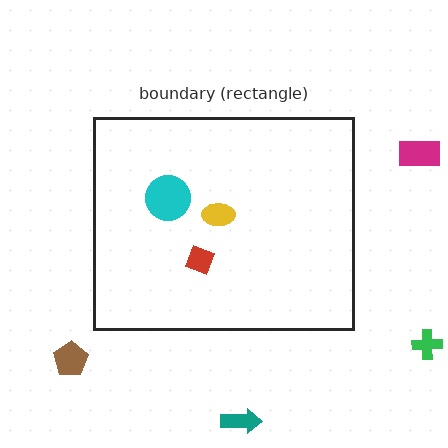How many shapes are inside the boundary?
3 inside, 4 outside.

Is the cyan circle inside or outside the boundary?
Inside.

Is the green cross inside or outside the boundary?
Outside.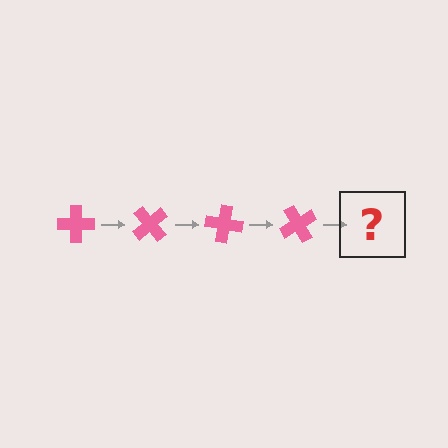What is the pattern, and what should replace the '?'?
The pattern is that the cross rotates 50 degrees each step. The '?' should be a pink cross rotated 200 degrees.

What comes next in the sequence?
The next element should be a pink cross rotated 200 degrees.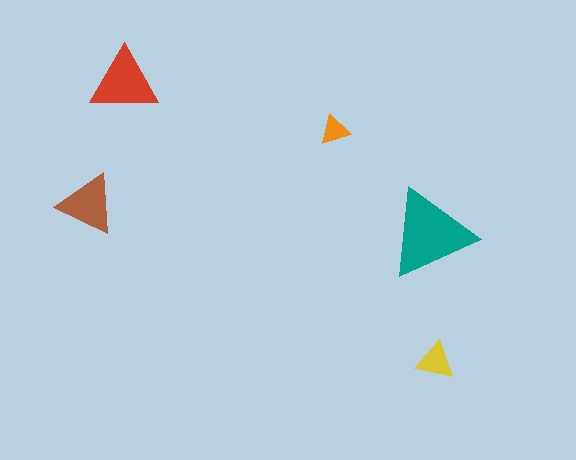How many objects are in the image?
There are 5 objects in the image.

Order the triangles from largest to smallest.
the teal one, the red one, the brown one, the yellow one, the orange one.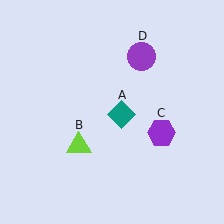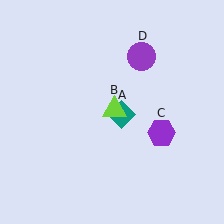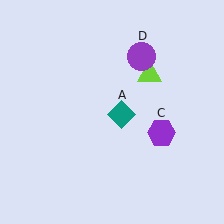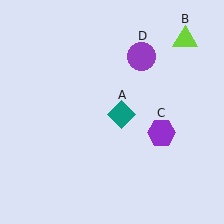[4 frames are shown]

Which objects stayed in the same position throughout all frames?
Teal diamond (object A) and purple hexagon (object C) and purple circle (object D) remained stationary.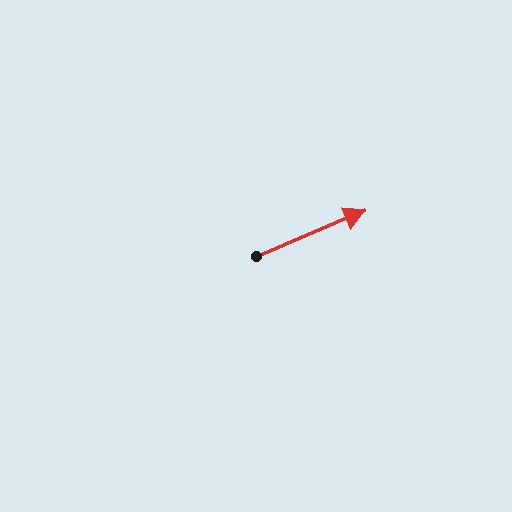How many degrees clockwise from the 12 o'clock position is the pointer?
Approximately 67 degrees.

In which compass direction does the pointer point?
Northeast.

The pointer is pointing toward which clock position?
Roughly 2 o'clock.